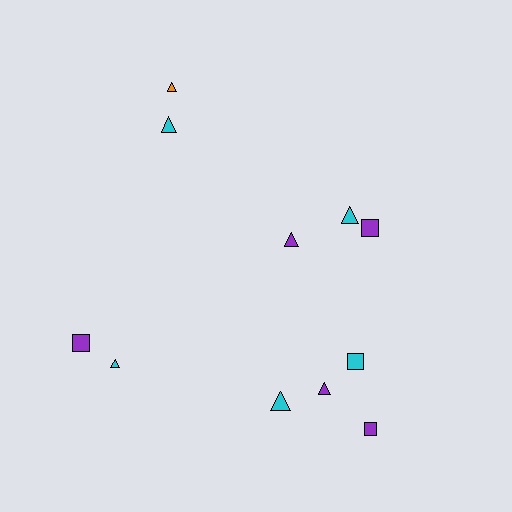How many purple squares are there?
There are 3 purple squares.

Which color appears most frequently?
Purple, with 5 objects.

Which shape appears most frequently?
Triangle, with 7 objects.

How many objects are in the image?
There are 11 objects.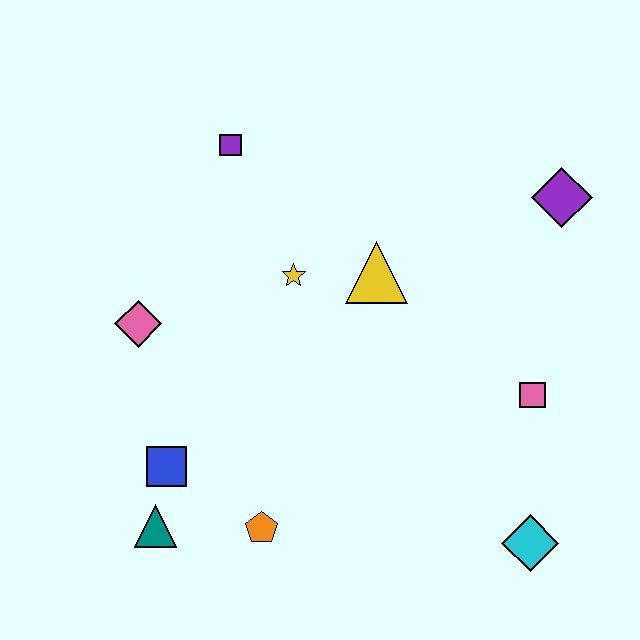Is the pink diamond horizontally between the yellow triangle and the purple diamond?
No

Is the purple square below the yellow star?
No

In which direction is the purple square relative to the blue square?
The purple square is above the blue square.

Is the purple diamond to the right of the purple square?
Yes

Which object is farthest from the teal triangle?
The purple diamond is farthest from the teal triangle.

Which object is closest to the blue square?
The teal triangle is closest to the blue square.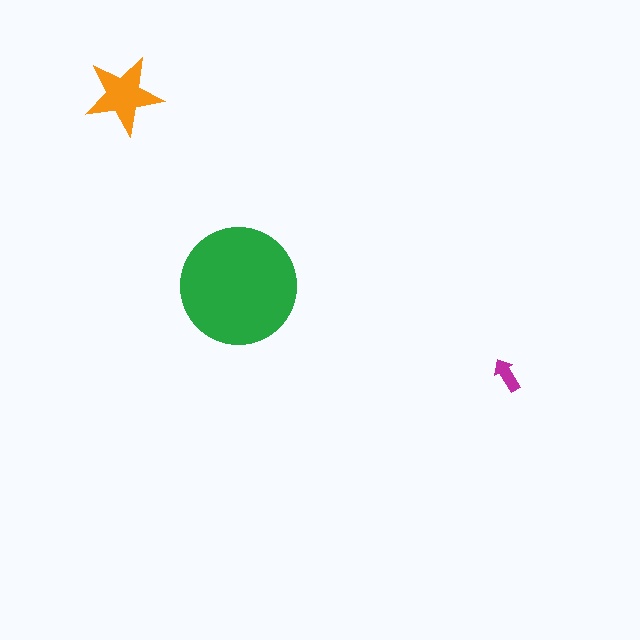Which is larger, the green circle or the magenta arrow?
The green circle.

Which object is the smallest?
The magenta arrow.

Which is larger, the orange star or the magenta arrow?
The orange star.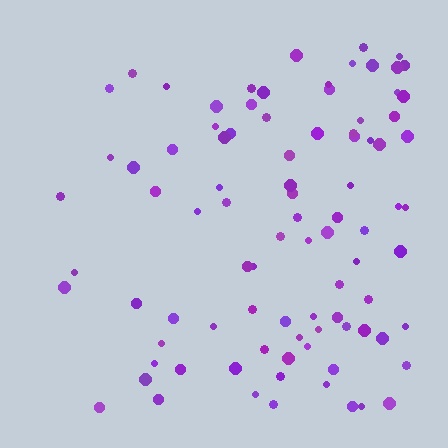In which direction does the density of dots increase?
From left to right, with the right side densest.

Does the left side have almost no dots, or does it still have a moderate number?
Still a moderate number, just noticeably fewer than the right.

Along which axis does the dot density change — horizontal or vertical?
Horizontal.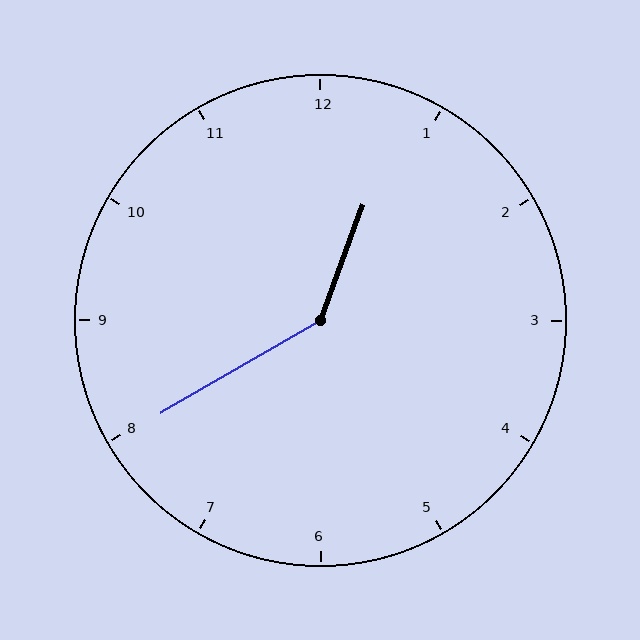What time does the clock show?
12:40.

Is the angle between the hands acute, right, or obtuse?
It is obtuse.